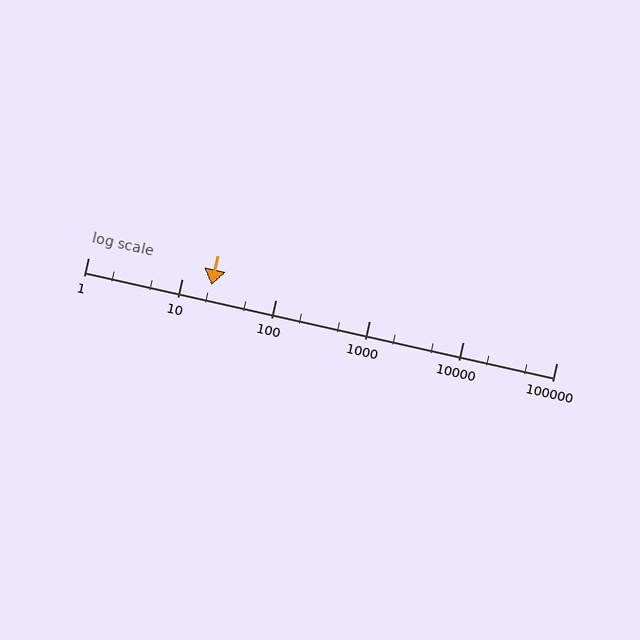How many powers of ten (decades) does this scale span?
The scale spans 5 decades, from 1 to 100000.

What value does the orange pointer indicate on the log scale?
The pointer indicates approximately 21.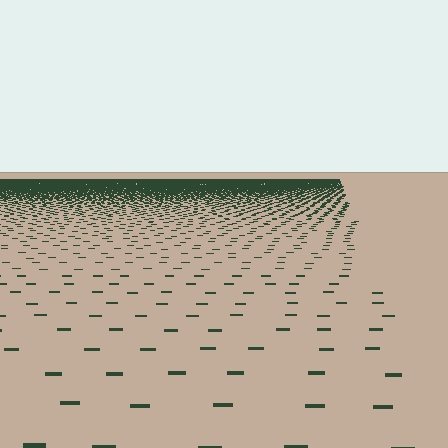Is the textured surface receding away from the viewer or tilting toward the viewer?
The surface is receding away from the viewer. Texture elements get smaller and denser toward the top.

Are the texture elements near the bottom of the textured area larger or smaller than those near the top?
Larger. Near the bottom, elements are closer to the viewer and appear at a bigger on-screen size.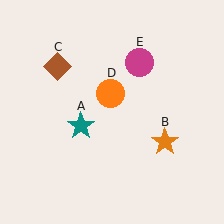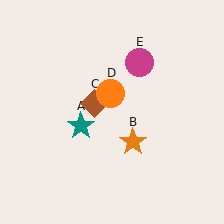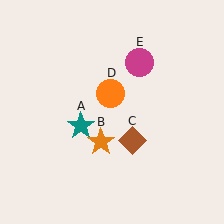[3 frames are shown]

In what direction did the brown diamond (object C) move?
The brown diamond (object C) moved down and to the right.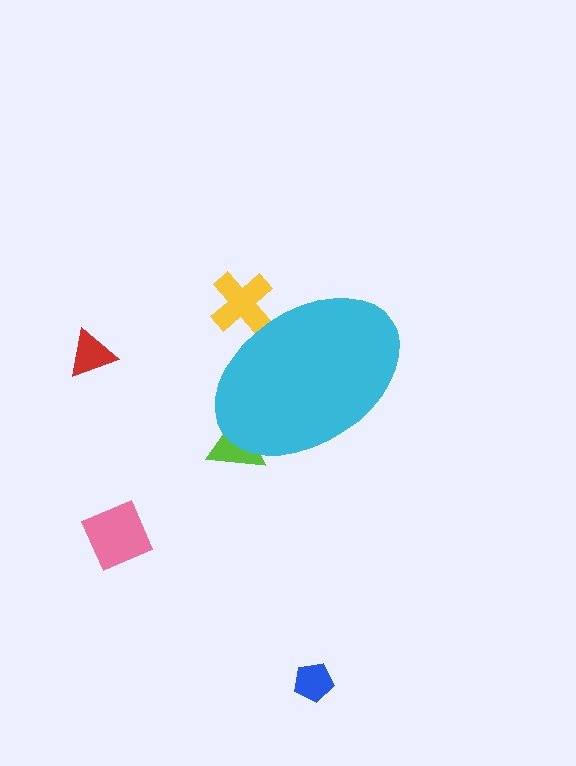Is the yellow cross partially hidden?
Yes, the yellow cross is partially hidden behind the cyan ellipse.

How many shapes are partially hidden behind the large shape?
2 shapes are partially hidden.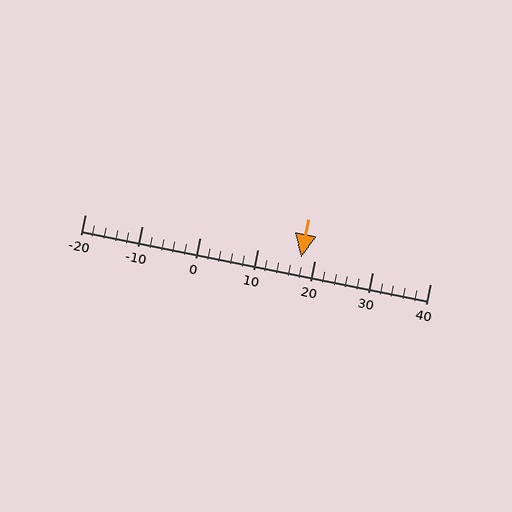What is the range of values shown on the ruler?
The ruler shows values from -20 to 40.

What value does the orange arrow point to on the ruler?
The orange arrow points to approximately 18.